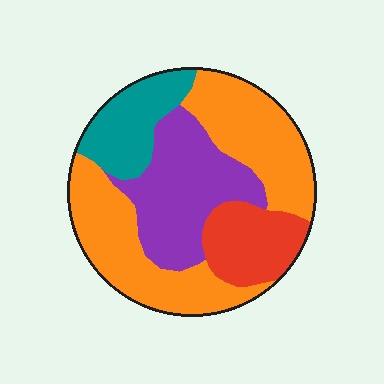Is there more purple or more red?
Purple.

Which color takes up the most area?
Orange, at roughly 45%.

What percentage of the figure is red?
Red takes up less than a sixth of the figure.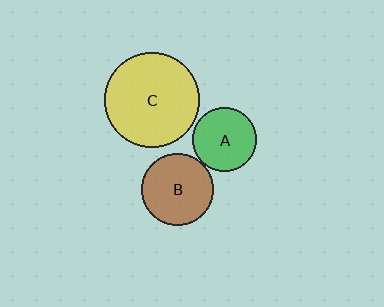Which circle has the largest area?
Circle C (yellow).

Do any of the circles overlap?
No, none of the circles overlap.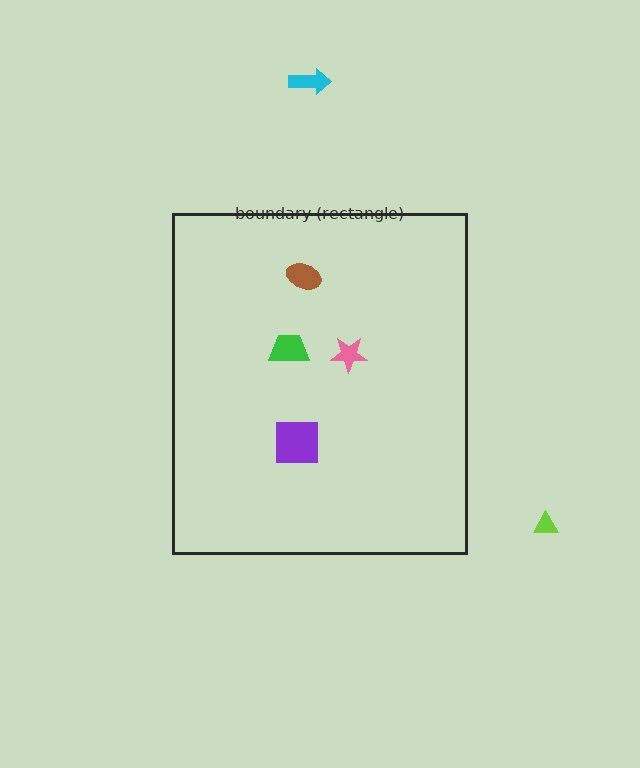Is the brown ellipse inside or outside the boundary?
Inside.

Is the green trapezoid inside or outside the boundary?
Inside.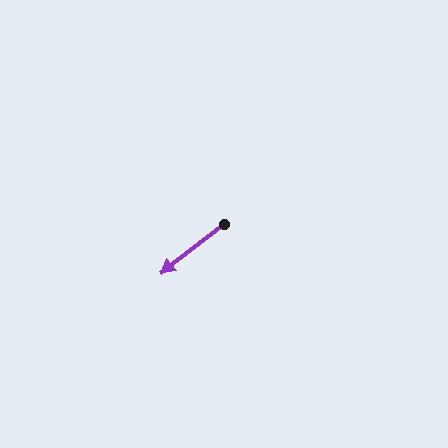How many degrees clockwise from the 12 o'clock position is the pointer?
Approximately 232 degrees.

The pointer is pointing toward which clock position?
Roughly 8 o'clock.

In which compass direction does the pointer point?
Southwest.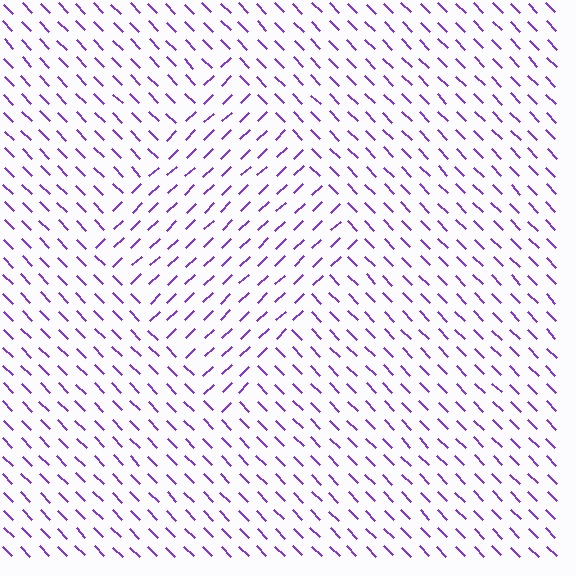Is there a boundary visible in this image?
Yes, there is a texture boundary formed by a change in line orientation.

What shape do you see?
I see a diamond.